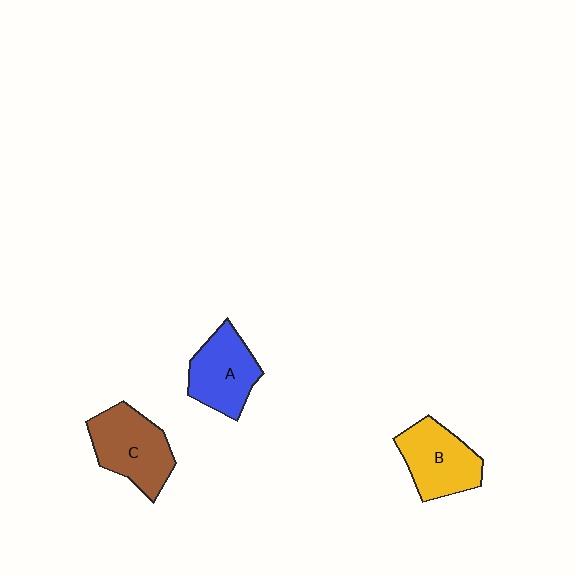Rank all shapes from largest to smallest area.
From largest to smallest: C (brown), B (yellow), A (blue).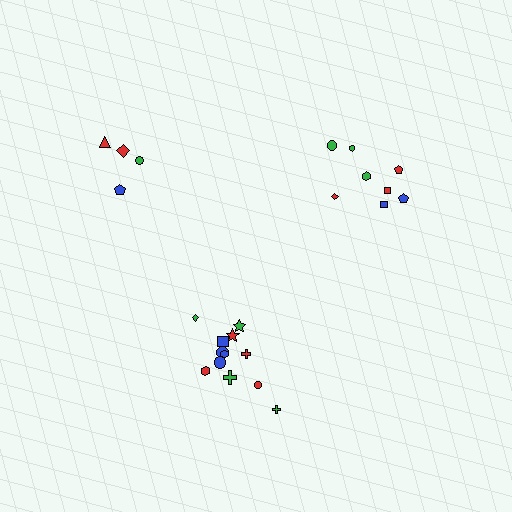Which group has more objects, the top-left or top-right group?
The top-right group.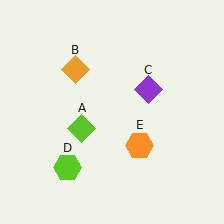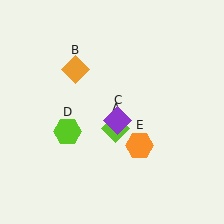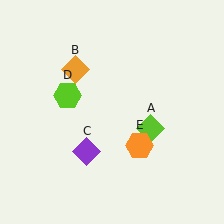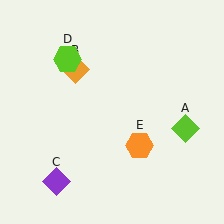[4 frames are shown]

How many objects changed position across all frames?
3 objects changed position: lime diamond (object A), purple diamond (object C), lime hexagon (object D).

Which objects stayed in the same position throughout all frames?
Orange diamond (object B) and orange hexagon (object E) remained stationary.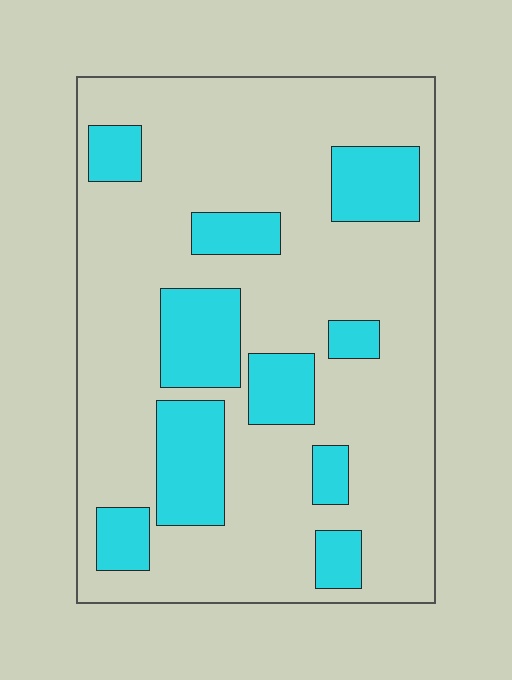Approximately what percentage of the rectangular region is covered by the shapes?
Approximately 25%.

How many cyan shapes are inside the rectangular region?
10.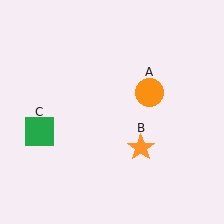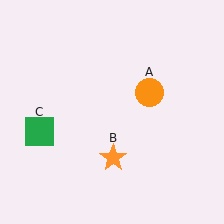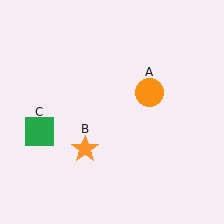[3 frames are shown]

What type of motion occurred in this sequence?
The orange star (object B) rotated clockwise around the center of the scene.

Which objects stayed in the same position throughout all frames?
Orange circle (object A) and green square (object C) remained stationary.